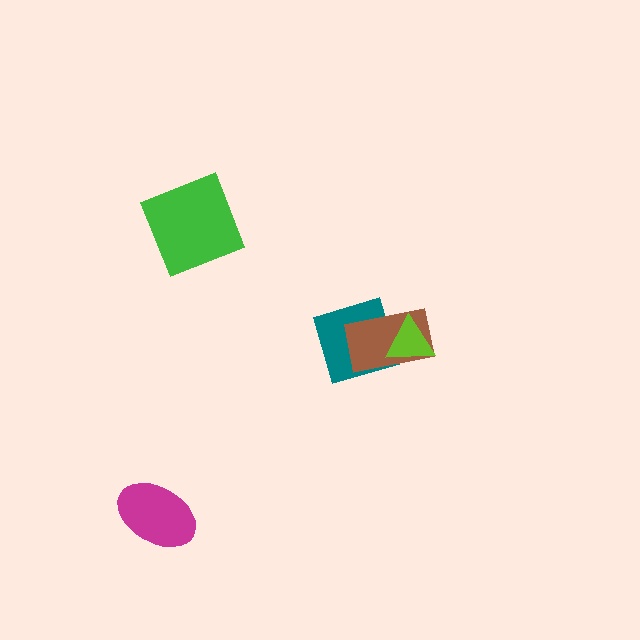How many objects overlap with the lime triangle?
2 objects overlap with the lime triangle.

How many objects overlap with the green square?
0 objects overlap with the green square.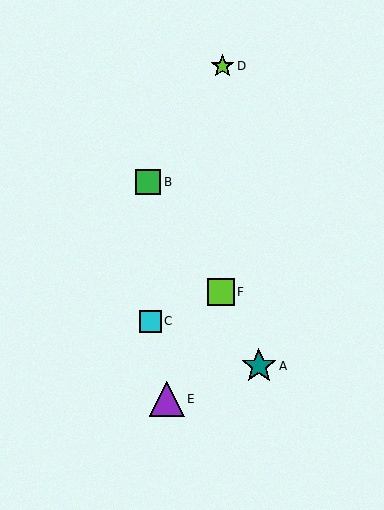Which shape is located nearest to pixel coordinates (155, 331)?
The cyan square (labeled C) at (150, 321) is nearest to that location.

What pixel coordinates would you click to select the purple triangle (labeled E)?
Click at (167, 399) to select the purple triangle E.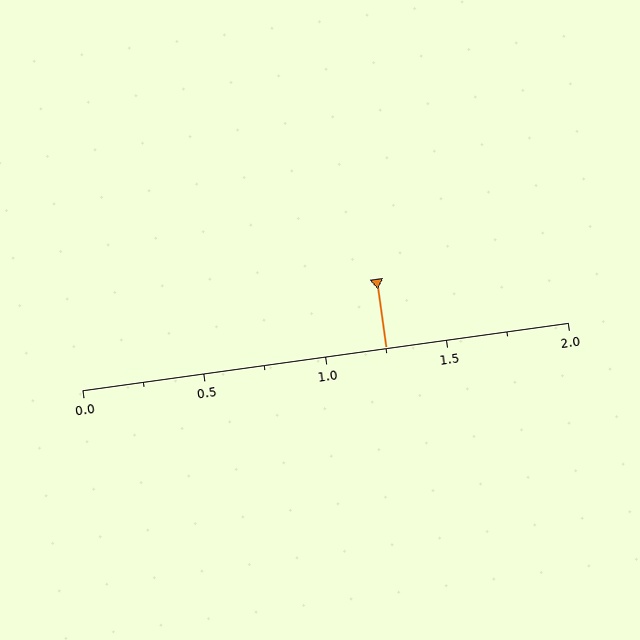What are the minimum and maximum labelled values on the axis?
The axis runs from 0.0 to 2.0.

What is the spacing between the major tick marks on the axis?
The major ticks are spaced 0.5 apart.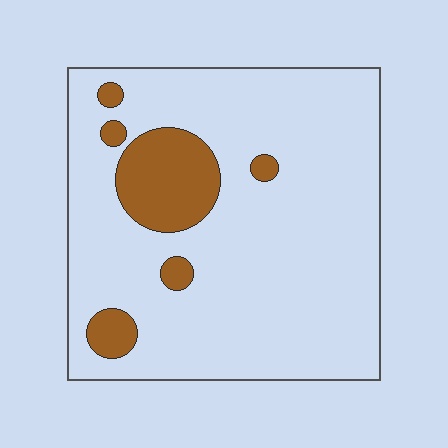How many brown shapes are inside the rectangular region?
6.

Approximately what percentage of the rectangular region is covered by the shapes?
Approximately 15%.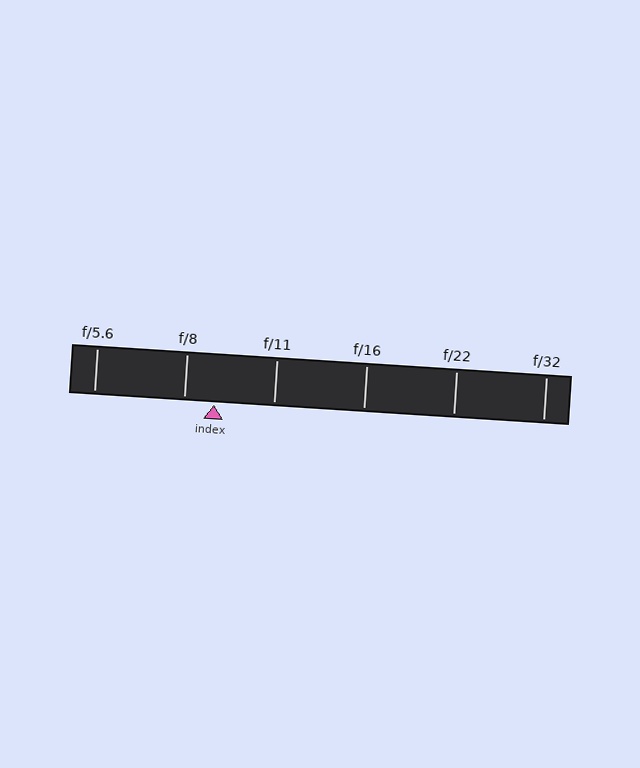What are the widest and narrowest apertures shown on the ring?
The widest aperture shown is f/5.6 and the narrowest is f/32.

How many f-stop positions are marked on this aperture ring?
There are 6 f-stop positions marked.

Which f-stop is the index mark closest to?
The index mark is closest to f/8.